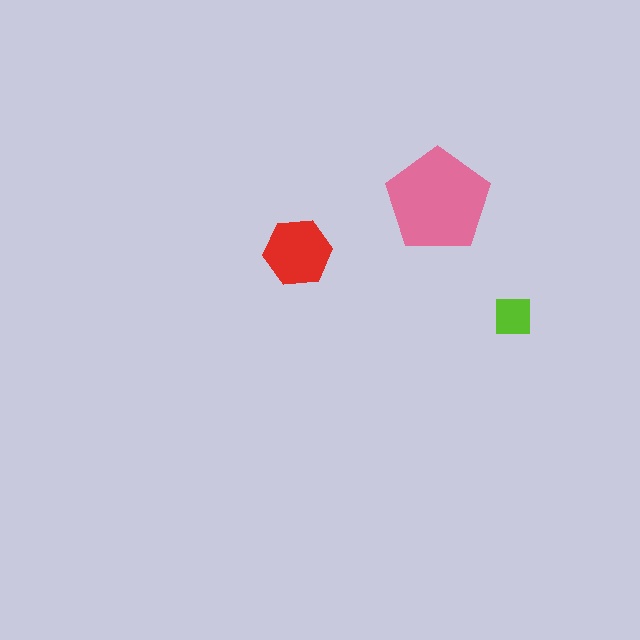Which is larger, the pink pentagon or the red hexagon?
The pink pentagon.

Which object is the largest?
The pink pentagon.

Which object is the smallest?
The lime square.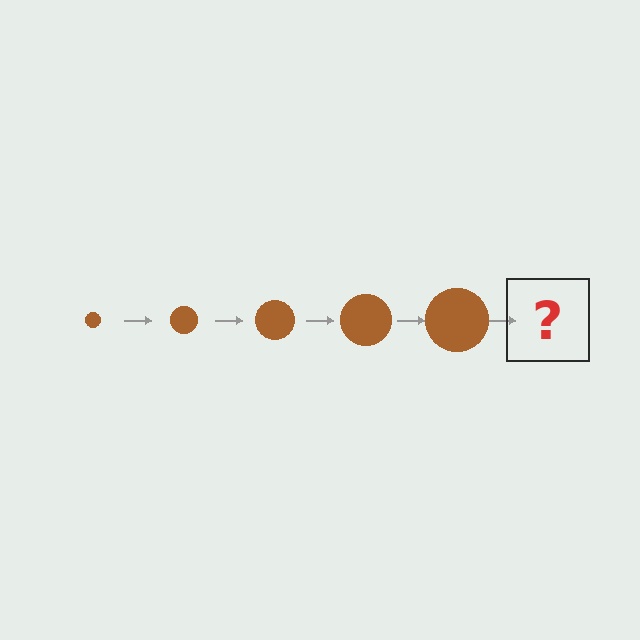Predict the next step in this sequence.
The next step is a brown circle, larger than the previous one.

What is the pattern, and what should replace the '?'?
The pattern is that the circle gets progressively larger each step. The '?' should be a brown circle, larger than the previous one.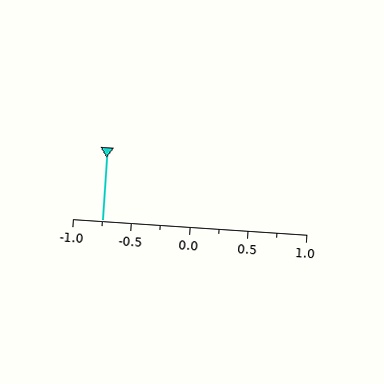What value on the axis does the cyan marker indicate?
The marker indicates approximately -0.75.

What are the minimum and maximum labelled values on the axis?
The axis runs from -1.0 to 1.0.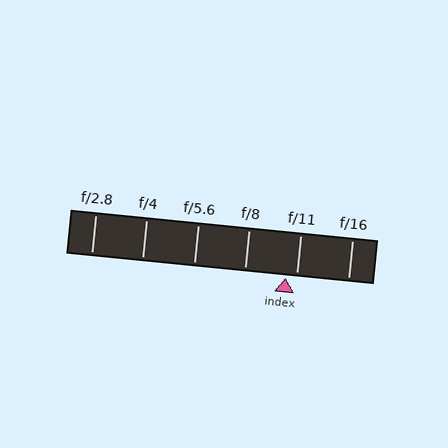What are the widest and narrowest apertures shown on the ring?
The widest aperture shown is f/2.8 and the narrowest is f/16.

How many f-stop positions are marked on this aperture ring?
There are 6 f-stop positions marked.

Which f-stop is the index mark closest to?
The index mark is closest to f/11.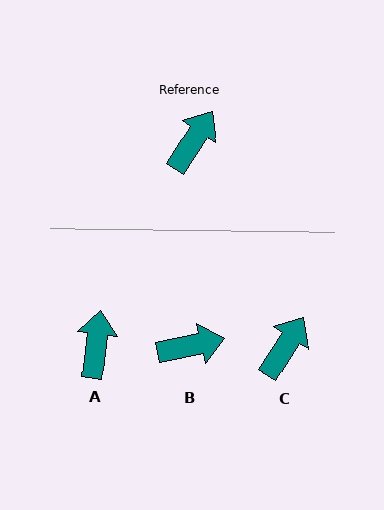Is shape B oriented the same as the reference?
No, it is off by about 46 degrees.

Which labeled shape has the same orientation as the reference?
C.